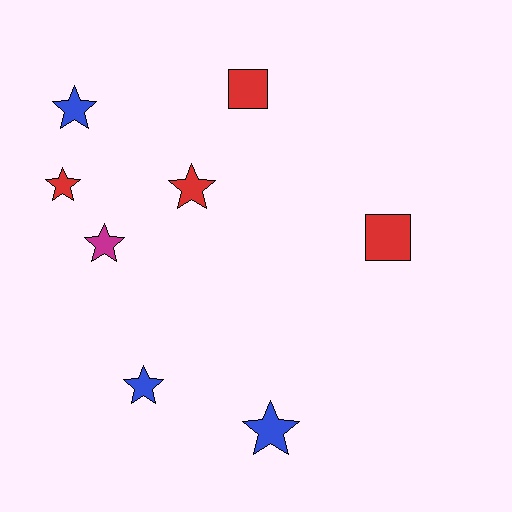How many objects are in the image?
There are 8 objects.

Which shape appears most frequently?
Star, with 6 objects.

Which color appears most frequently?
Red, with 4 objects.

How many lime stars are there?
There are no lime stars.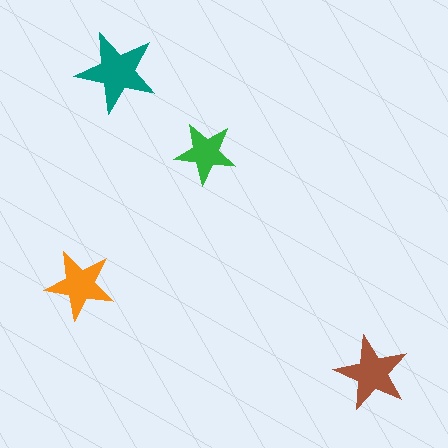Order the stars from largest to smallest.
the teal one, the brown one, the orange one, the green one.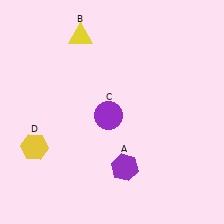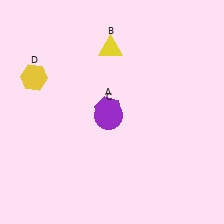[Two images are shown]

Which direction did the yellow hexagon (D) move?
The yellow hexagon (D) moved up.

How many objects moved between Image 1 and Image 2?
3 objects moved between the two images.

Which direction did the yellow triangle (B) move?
The yellow triangle (B) moved right.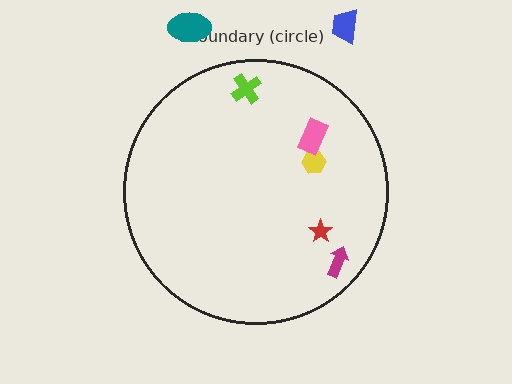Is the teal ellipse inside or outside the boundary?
Outside.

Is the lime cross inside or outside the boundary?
Inside.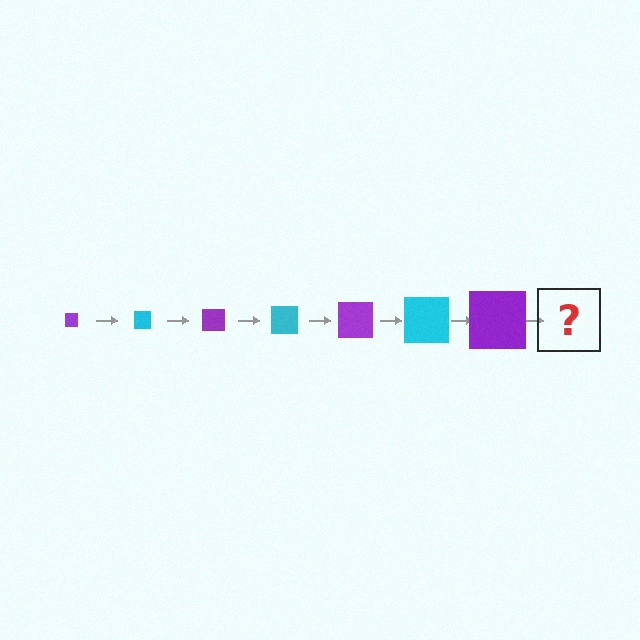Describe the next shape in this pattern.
It should be a cyan square, larger than the previous one.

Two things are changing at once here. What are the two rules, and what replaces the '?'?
The two rules are that the square grows larger each step and the color cycles through purple and cyan. The '?' should be a cyan square, larger than the previous one.